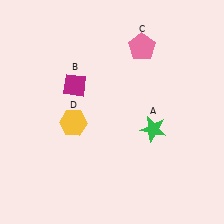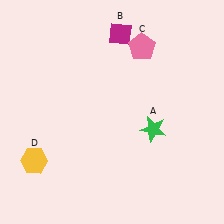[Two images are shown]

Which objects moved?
The objects that moved are: the magenta diamond (B), the yellow hexagon (D).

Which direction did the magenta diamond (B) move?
The magenta diamond (B) moved up.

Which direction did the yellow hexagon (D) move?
The yellow hexagon (D) moved left.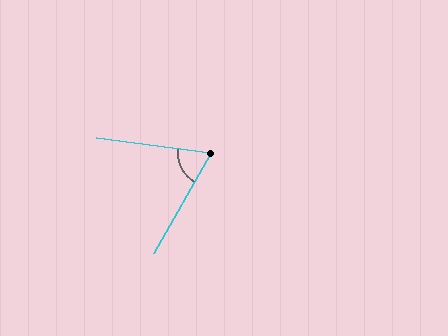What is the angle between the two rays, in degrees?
Approximately 67 degrees.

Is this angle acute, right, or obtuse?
It is acute.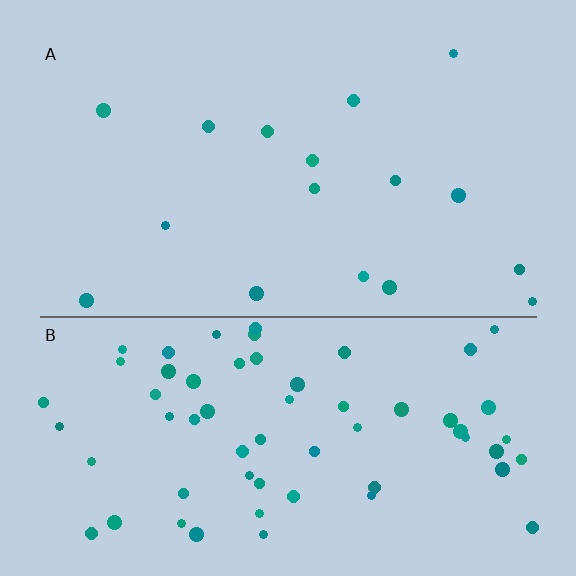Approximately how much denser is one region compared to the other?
Approximately 3.9× — region B over region A.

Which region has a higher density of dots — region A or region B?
B (the bottom).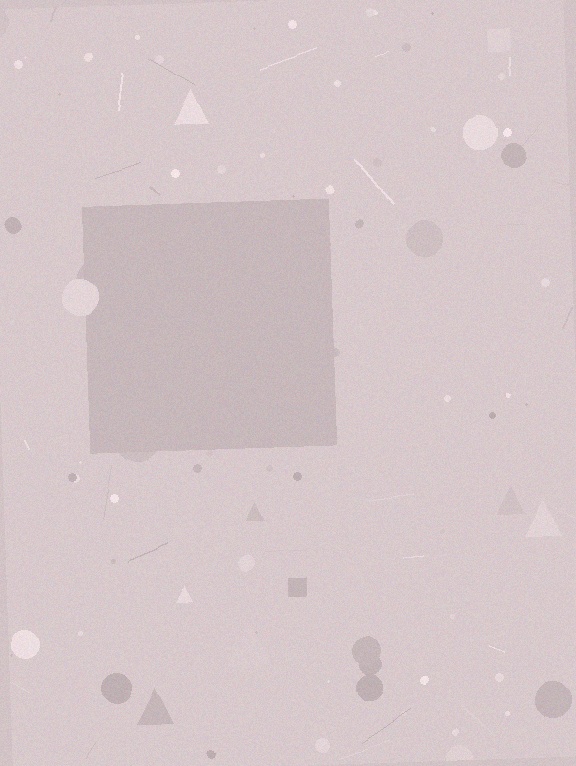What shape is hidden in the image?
A square is hidden in the image.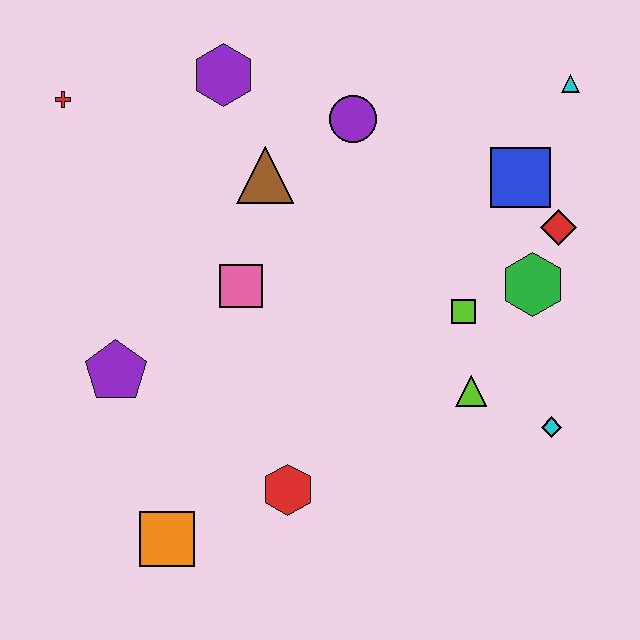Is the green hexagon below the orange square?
No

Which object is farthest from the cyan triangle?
The orange square is farthest from the cyan triangle.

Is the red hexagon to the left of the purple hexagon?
No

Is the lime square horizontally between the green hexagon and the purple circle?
Yes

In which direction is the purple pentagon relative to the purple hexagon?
The purple pentagon is below the purple hexagon.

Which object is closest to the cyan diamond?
The lime triangle is closest to the cyan diamond.